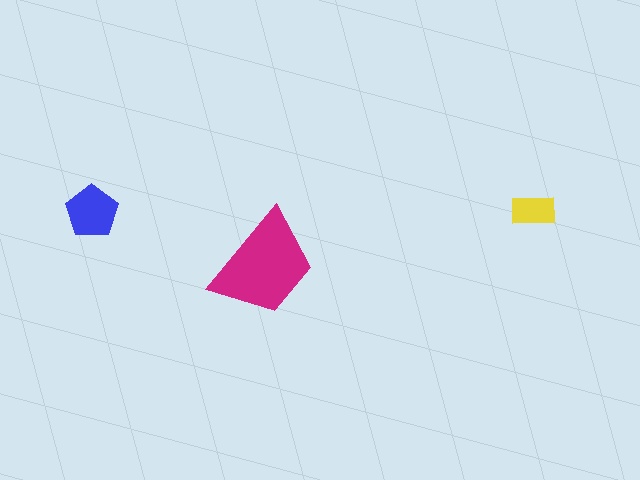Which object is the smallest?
The yellow rectangle.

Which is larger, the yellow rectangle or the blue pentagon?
The blue pentagon.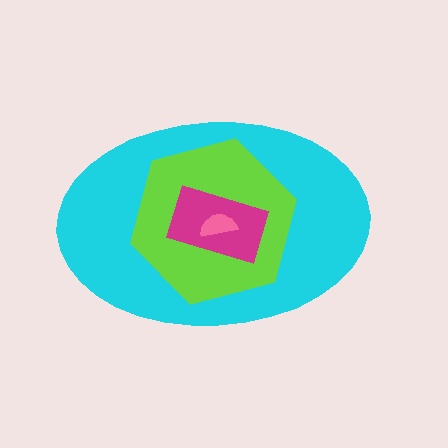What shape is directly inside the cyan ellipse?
The lime hexagon.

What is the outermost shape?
The cyan ellipse.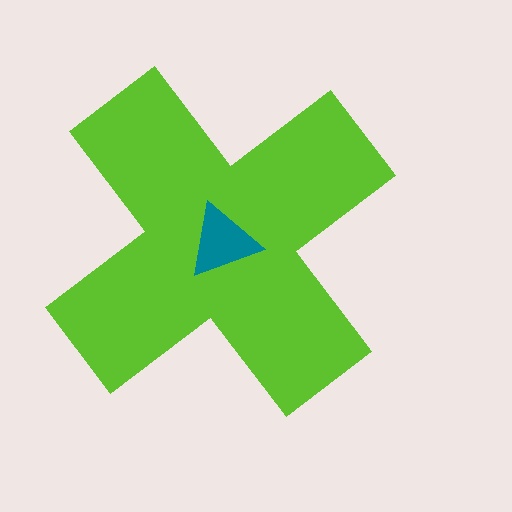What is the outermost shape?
The lime cross.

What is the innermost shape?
The teal triangle.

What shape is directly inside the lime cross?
The teal triangle.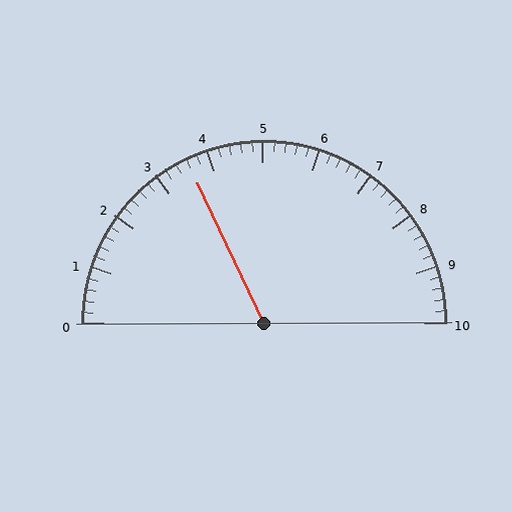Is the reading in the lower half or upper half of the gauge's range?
The reading is in the lower half of the range (0 to 10).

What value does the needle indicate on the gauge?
The needle indicates approximately 3.6.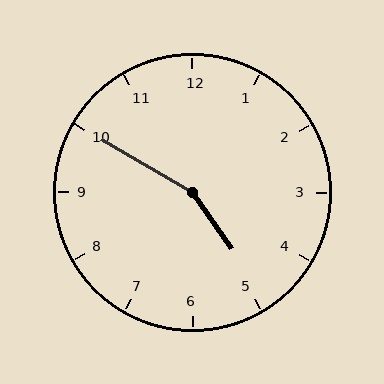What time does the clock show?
4:50.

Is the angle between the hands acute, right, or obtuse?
It is obtuse.